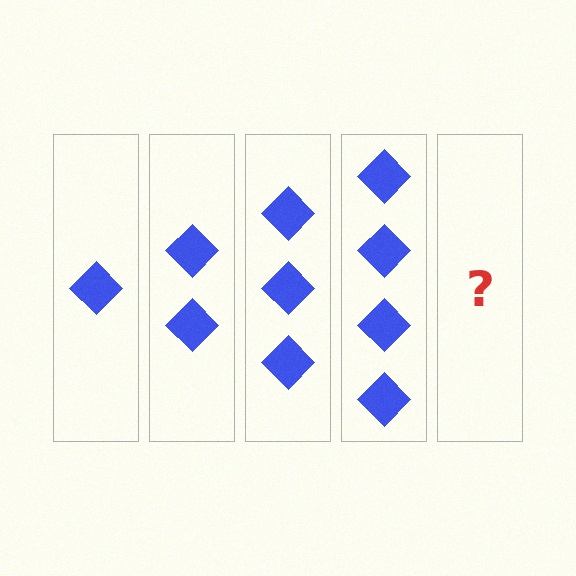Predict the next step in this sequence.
The next step is 5 diamonds.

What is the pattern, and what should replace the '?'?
The pattern is that each step adds one more diamond. The '?' should be 5 diamonds.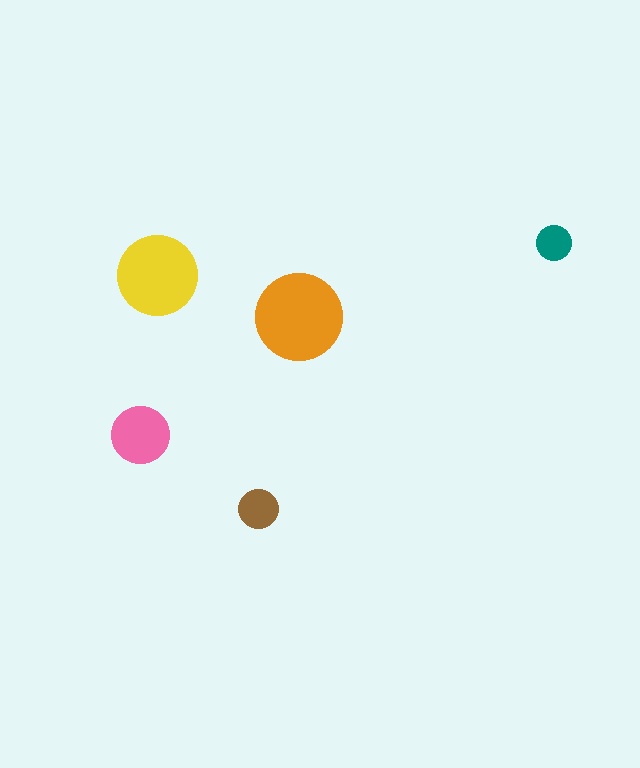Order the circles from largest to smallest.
the orange one, the yellow one, the pink one, the brown one, the teal one.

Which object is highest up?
The teal circle is topmost.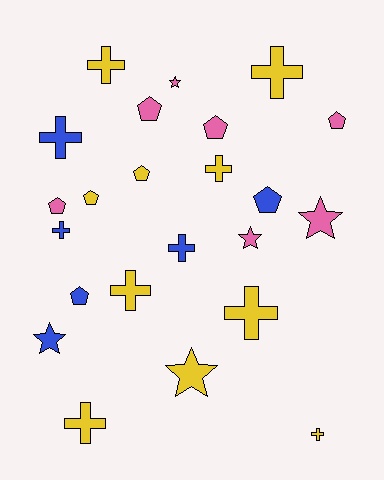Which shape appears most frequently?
Cross, with 10 objects.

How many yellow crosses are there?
There are 7 yellow crosses.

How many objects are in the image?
There are 23 objects.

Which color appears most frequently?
Yellow, with 10 objects.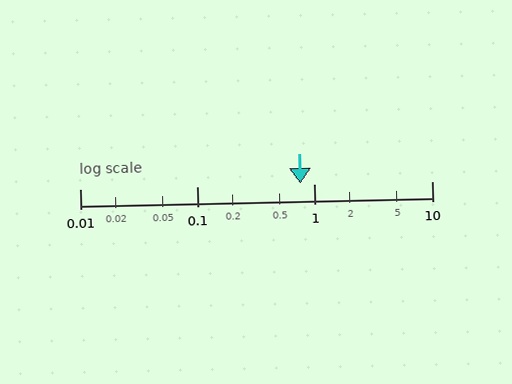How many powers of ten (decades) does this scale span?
The scale spans 3 decades, from 0.01 to 10.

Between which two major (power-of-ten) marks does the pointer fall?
The pointer is between 0.1 and 1.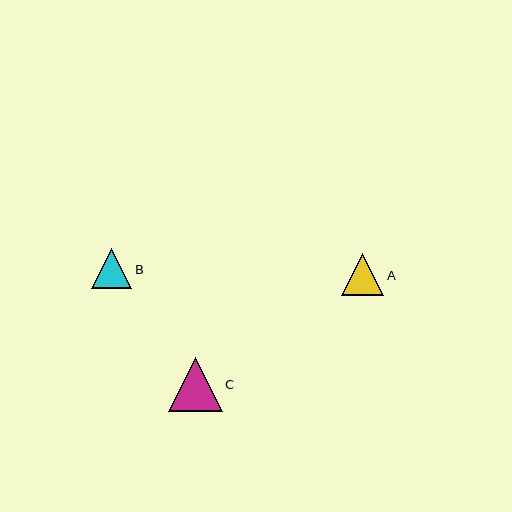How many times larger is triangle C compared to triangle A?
Triangle C is approximately 1.3 times the size of triangle A.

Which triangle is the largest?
Triangle C is the largest with a size of approximately 54 pixels.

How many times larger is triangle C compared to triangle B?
Triangle C is approximately 1.4 times the size of triangle B.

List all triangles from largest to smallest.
From largest to smallest: C, A, B.